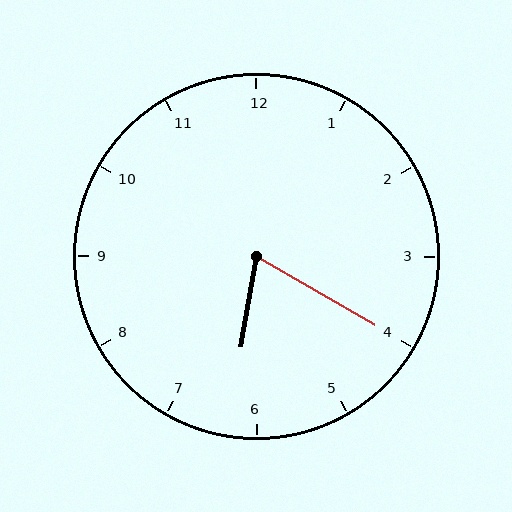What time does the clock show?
6:20.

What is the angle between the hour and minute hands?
Approximately 70 degrees.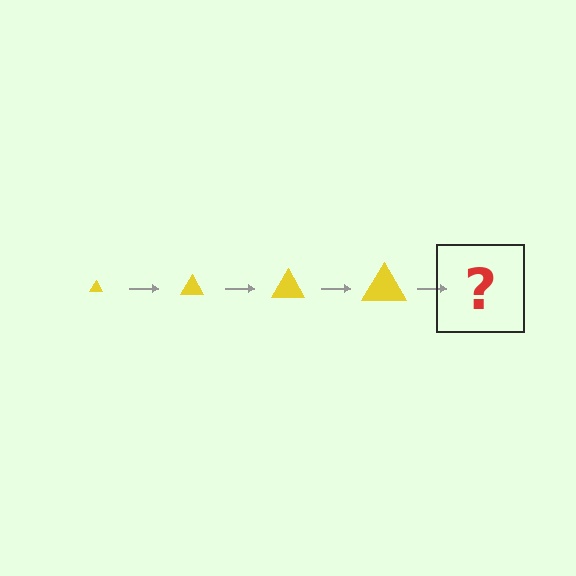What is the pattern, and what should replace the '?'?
The pattern is that the triangle gets progressively larger each step. The '?' should be a yellow triangle, larger than the previous one.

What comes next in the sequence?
The next element should be a yellow triangle, larger than the previous one.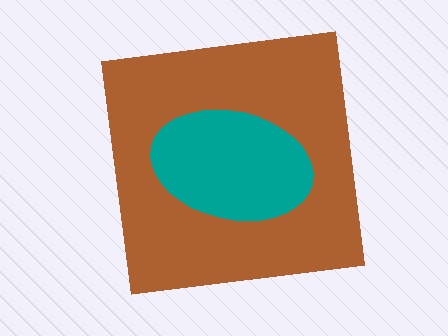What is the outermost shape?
The brown square.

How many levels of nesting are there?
2.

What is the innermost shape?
The teal ellipse.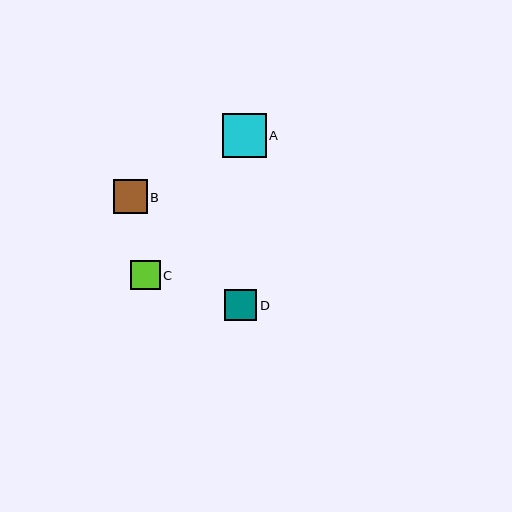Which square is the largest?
Square A is the largest with a size of approximately 43 pixels.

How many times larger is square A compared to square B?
Square A is approximately 1.3 times the size of square B.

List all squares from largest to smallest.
From largest to smallest: A, B, D, C.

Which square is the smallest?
Square C is the smallest with a size of approximately 29 pixels.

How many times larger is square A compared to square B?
Square A is approximately 1.3 times the size of square B.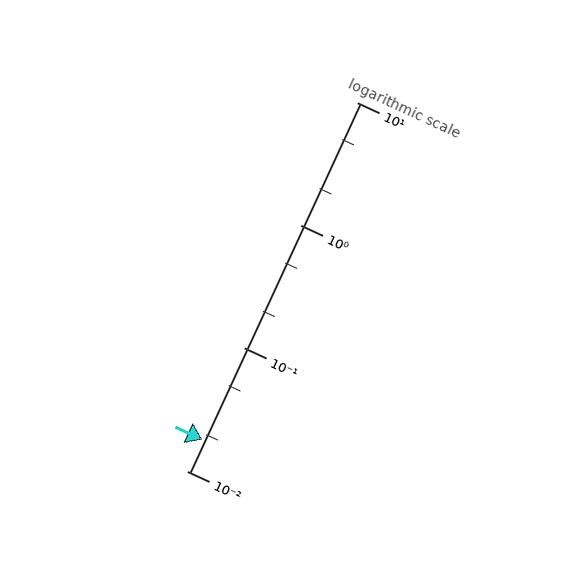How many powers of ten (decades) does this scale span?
The scale spans 3 decades, from 0.01 to 10.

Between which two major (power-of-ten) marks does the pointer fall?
The pointer is between 0.01 and 0.1.